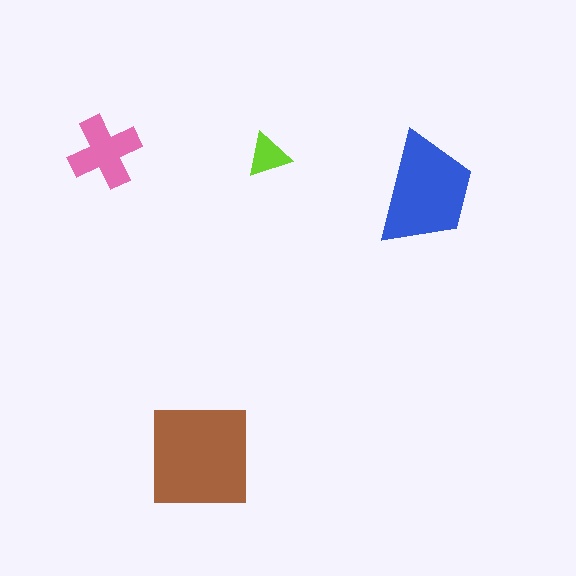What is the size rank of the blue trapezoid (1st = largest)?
2nd.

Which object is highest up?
The pink cross is topmost.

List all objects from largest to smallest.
The brown square, the blue trapezoid, the pink cross, the lime triangle.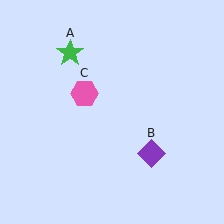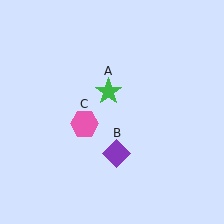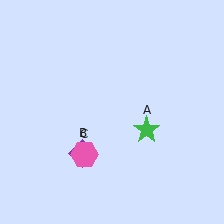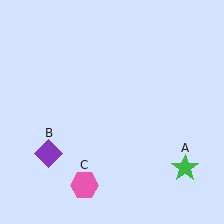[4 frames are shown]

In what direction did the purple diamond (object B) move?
The purple diamond (object B) moved left.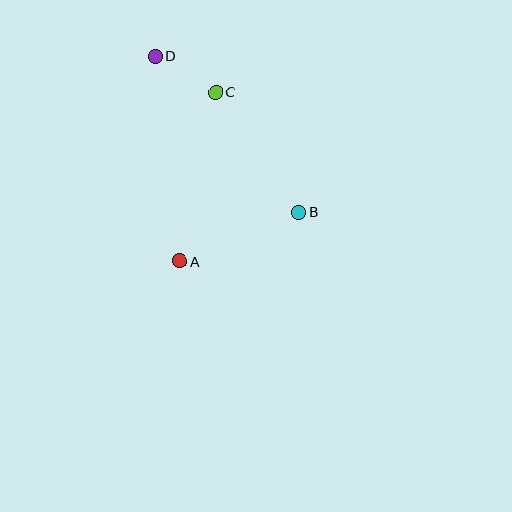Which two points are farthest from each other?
Points B and D are farthest from each other.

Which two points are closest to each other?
Points C and D are closest to each other.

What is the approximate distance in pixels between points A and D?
The distance between A and D is approximately 207 pixels.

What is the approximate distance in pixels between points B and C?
The distance between B and C is approximately 146 pixels.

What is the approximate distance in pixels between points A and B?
The distance between A and B is approximately 129 pixels.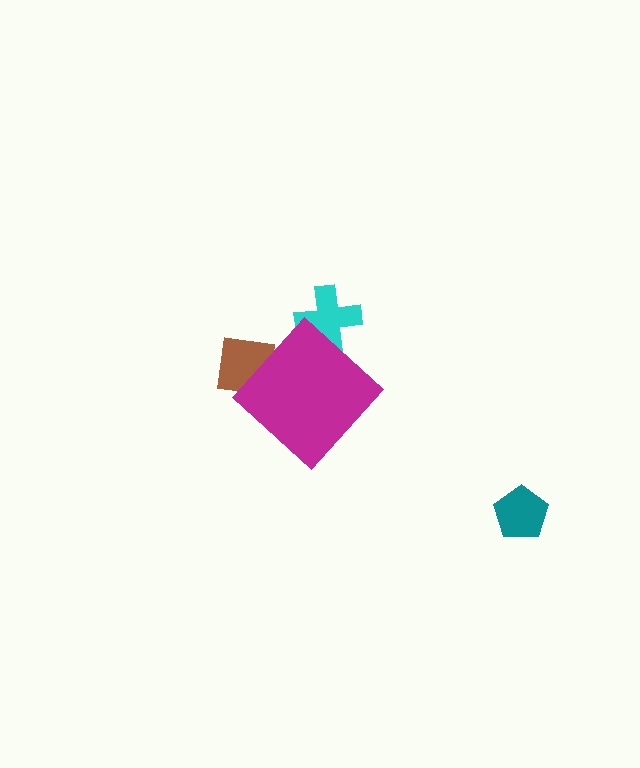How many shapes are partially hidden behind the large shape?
2 shapes are partially hidden.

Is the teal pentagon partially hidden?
No, the teal pentagon is fully visible.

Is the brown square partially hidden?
Yes, the brown square is partially hidden behind the magenta diamond.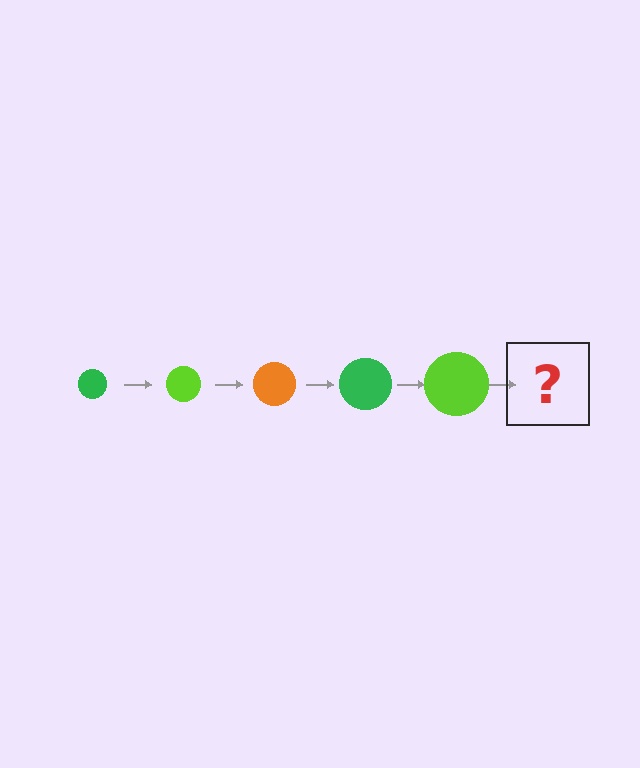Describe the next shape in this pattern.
It should be an orange circle, larger than the previous one.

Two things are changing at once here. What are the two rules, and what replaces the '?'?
The two rules are that the circle grows larger each step and the color cycles through green, lime, and orange. The '?' should be an orange circle, larger than the previous one.